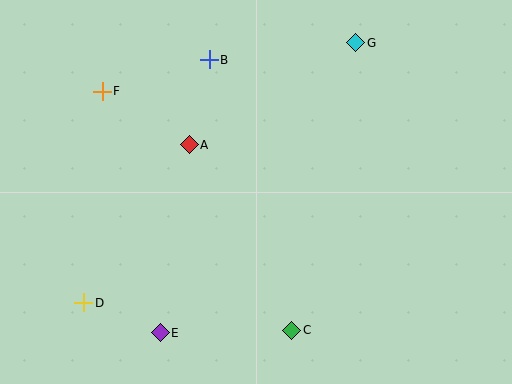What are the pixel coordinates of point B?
Point B is at (209, 60).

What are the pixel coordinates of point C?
Point C is at (292, 330).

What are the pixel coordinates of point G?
Point G is at (356, 43).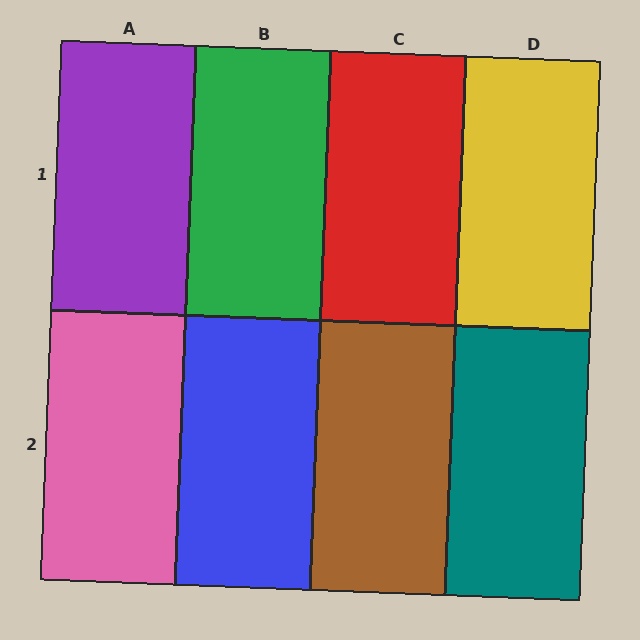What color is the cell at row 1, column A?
Purple.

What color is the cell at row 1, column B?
Green.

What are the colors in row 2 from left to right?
Pink, blue, brown, teal.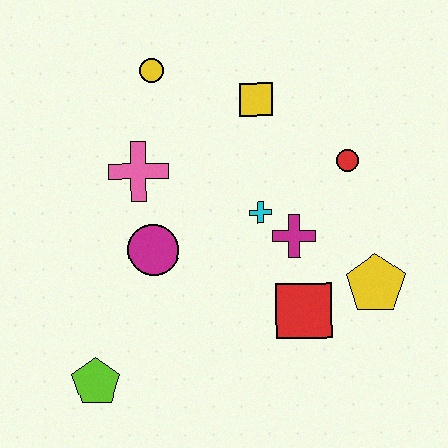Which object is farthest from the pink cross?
The yellow pentagon is farthest from the pink cross.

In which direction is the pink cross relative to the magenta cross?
The pink cross is to the left of the magenta cross.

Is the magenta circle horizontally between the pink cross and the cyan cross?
Yes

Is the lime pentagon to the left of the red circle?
Yes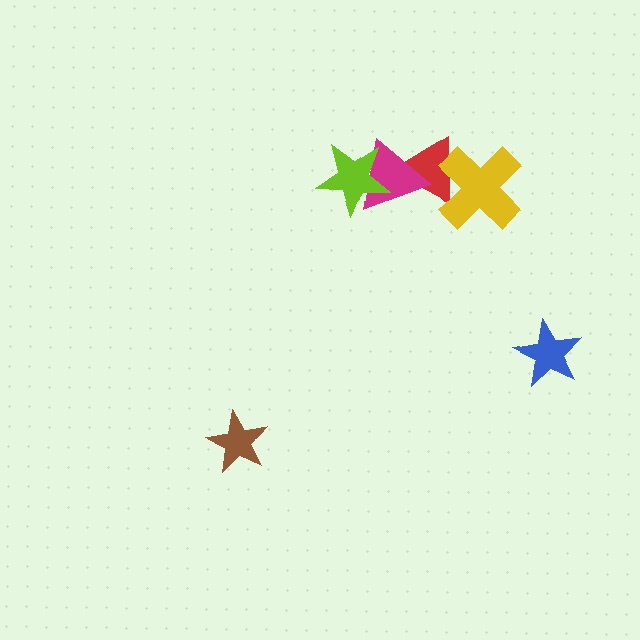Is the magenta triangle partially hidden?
Yes, it is partially covered by another shape.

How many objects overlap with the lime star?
1 object overlaps with the lime star.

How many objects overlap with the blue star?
0 objects overlap with the blue star.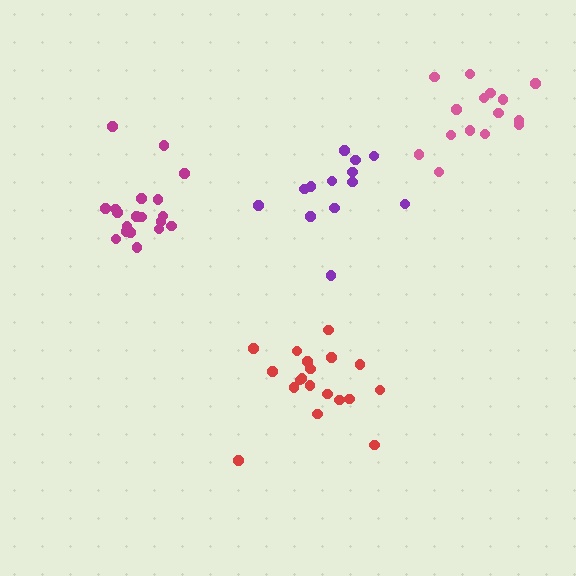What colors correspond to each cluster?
The clusters are colored: red, purple, magenta, pink.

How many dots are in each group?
Group 1: 19 dots, Group 2: 13 dots, Group 3: 19 dots, Group 4: 15 dots (66 total).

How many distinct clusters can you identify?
There are 4 distinct clusters.